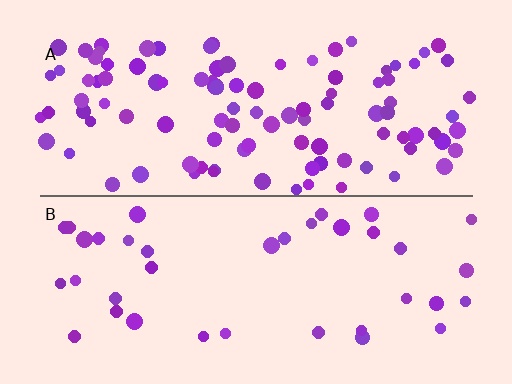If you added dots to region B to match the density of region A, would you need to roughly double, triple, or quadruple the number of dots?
Approximately triple.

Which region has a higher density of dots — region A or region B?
A (the top).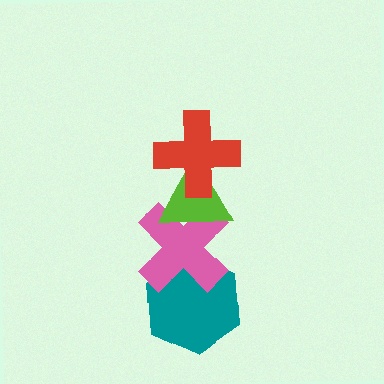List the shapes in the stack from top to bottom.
From top to bottom: the red cross, the lime triangle, the pink cross, the teal hexagon.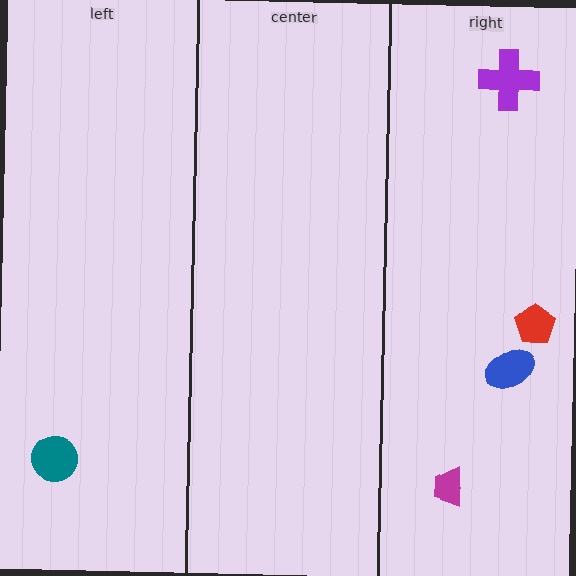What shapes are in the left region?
The teal circle.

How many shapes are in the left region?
1.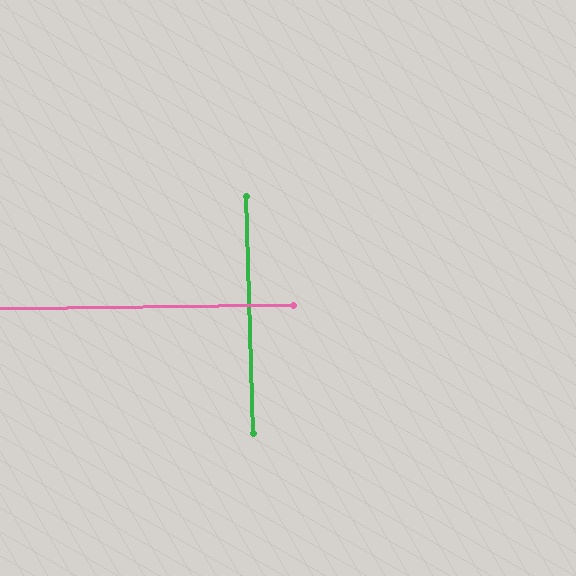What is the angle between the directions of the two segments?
Approximately 89 degrees.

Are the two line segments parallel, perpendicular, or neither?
Perpendicular — they meet at approximately 89°.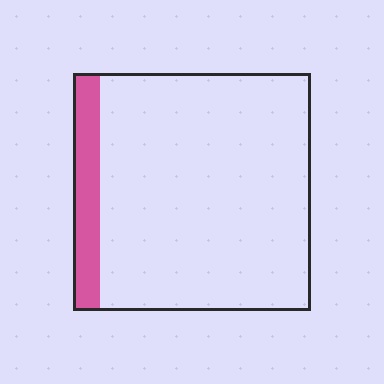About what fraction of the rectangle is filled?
About one eighth (1/8).